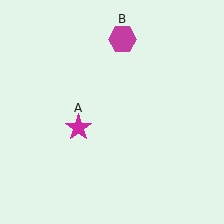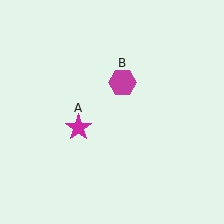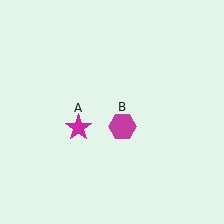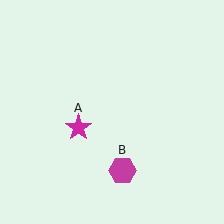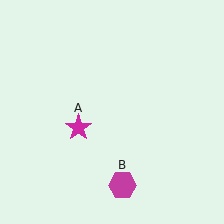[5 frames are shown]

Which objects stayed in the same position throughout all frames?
Magenta star (object A) remained stationary.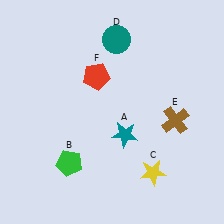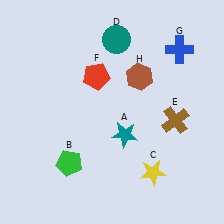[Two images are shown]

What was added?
A blue cross (G), a brown hexagon (H) were added in Image 2.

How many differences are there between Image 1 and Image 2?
There are 2 differences between the two images.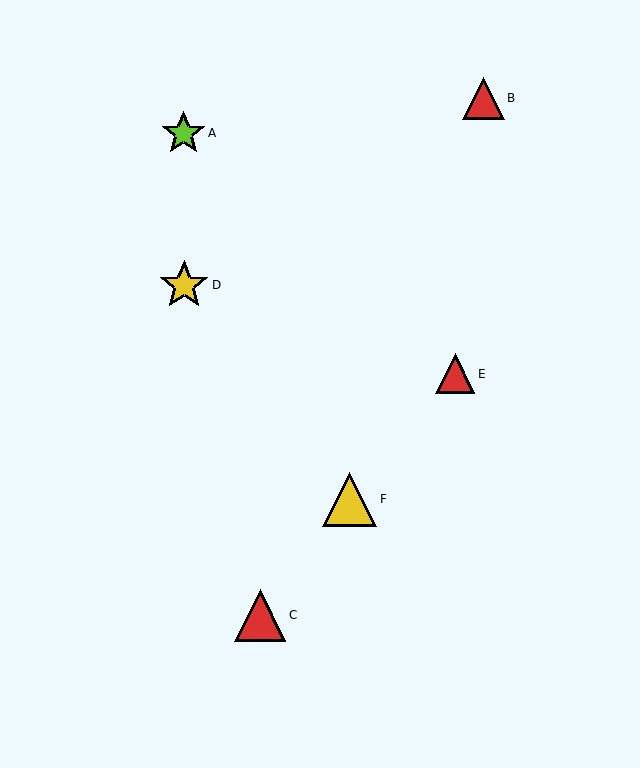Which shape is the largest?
The yellow triangle (labeled F) is the largest.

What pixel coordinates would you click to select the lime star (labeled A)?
Click at (184, 133) to select the lime star A.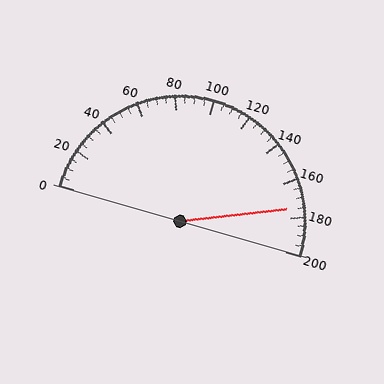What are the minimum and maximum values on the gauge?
The gauge ranges from 0 to 200.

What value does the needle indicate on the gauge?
The needle indicates approximately 175.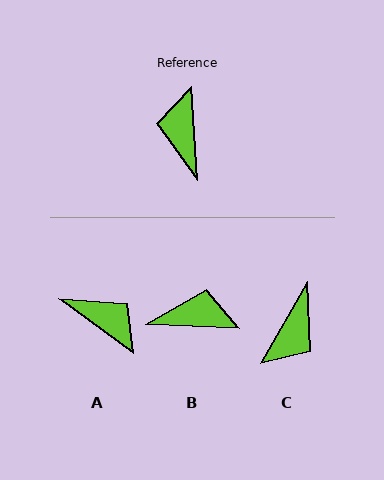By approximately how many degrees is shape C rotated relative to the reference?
Approximately 147 degrees counter-clockwise.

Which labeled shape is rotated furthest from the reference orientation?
C, about 147 degrees away.